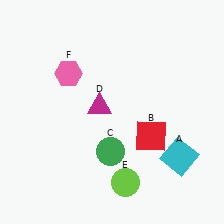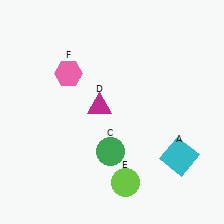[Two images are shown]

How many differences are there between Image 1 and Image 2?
There is 1 difference between the two images.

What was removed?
The red square (B) was removed in Image 2.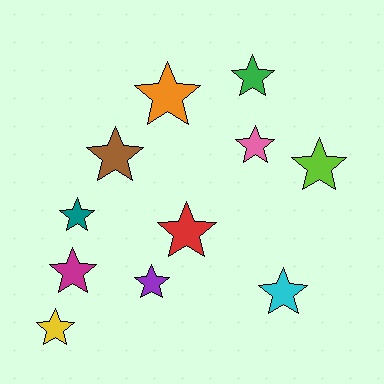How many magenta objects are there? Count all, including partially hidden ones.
There is 1 magenta object.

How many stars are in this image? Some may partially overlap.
There are 11 stars.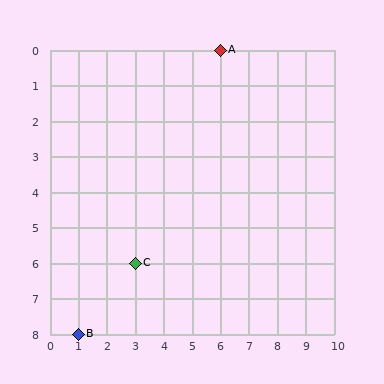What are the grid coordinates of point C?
Point C is at grid coordinates (3, 6).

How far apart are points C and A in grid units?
Points C and A are 3 columns and 6 rows apart (about 6.7 grid units diagonally).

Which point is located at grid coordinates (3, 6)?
Point C is at (3, 6).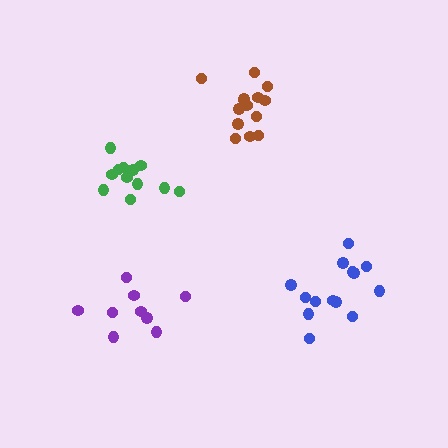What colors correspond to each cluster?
The clusters are colored: brown, blue, purple, green.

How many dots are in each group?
Group 1: 14 dots, Group 2: 14 dots, Group 3: 9 dots, Group 4: 12 dots (49 total).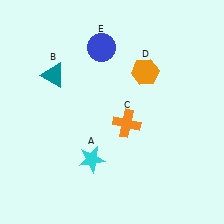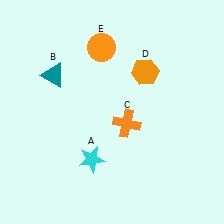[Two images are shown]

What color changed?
The circle (E) changed from blue in Image 1 to orange in Image 2.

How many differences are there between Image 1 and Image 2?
There is 1 difference between the two images.